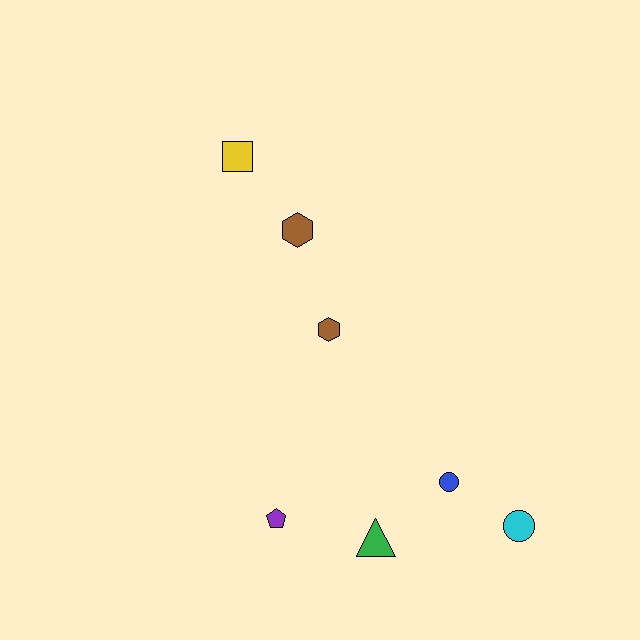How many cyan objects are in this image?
There is 1 cyan object.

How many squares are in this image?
There is 1 square.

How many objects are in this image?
There are 7 objects.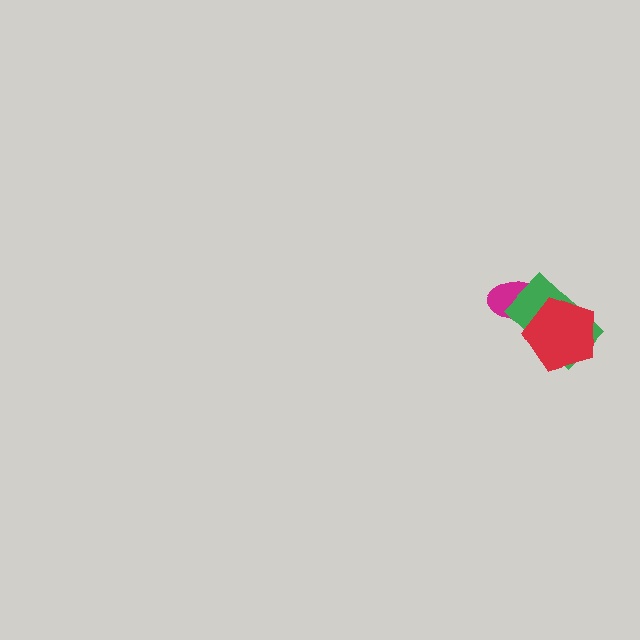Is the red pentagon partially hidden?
No, no other shape covers it.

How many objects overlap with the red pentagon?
2 objects overlap with the red pentagon.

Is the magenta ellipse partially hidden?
Yes, it is partially covered by another shape.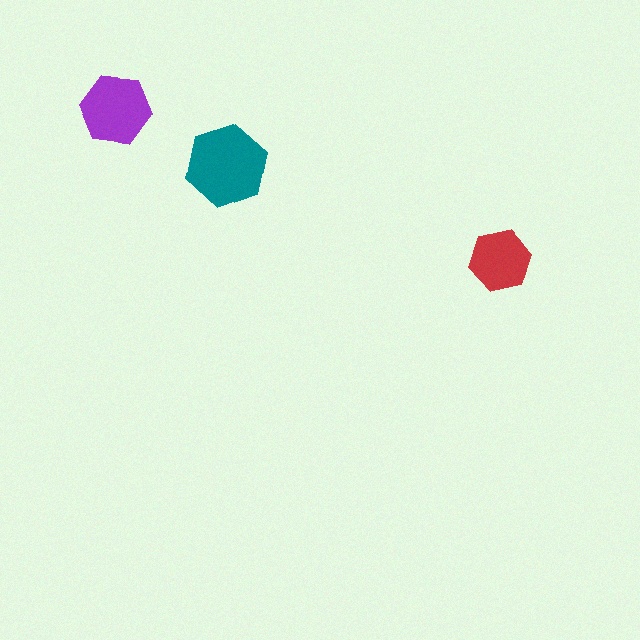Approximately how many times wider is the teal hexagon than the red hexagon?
About 1.5 times wider.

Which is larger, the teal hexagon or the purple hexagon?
The teal one.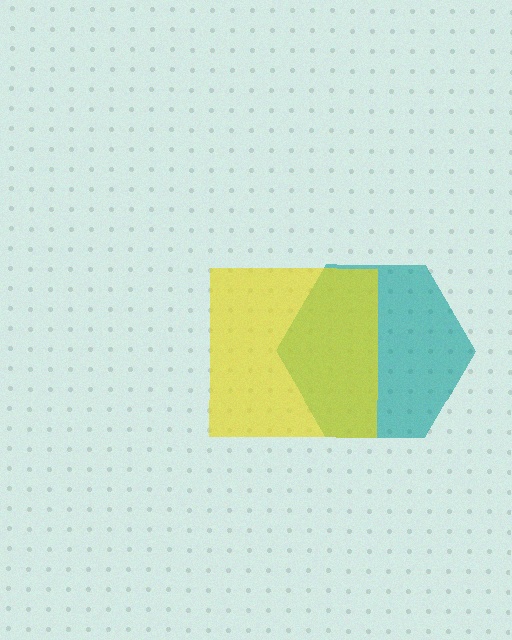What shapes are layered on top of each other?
The layered shapes are: a teal hexagon, a yellow square.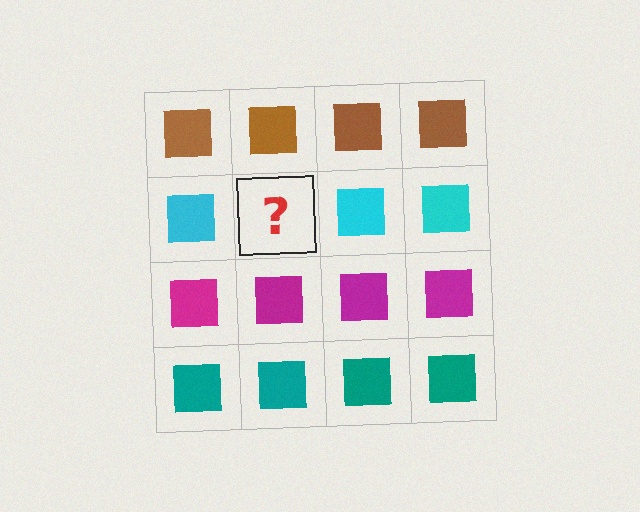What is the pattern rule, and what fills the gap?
The rule is that each row has a consistent color. The gap should be filled with a cyan square.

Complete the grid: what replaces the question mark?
The question mark should be replaced with a cyan square.